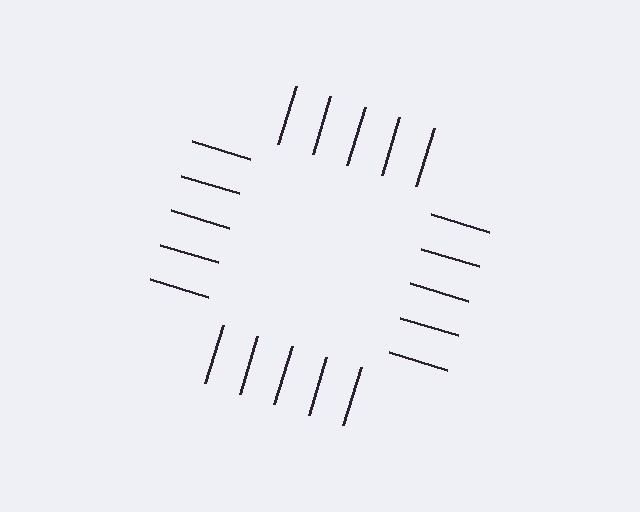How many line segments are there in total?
20 — 5 along each of the 4 edges.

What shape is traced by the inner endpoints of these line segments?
An illusory square — the line segments terminate on its edges but no continuous stroke is drawn.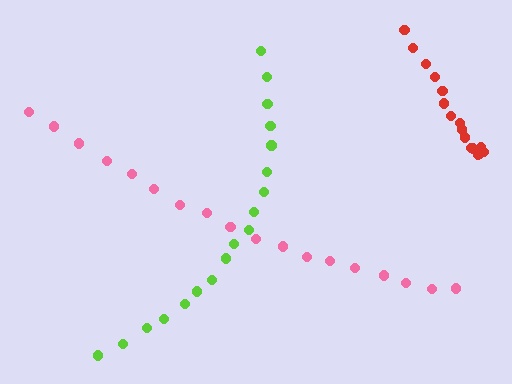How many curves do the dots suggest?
There are 3 distinct paths.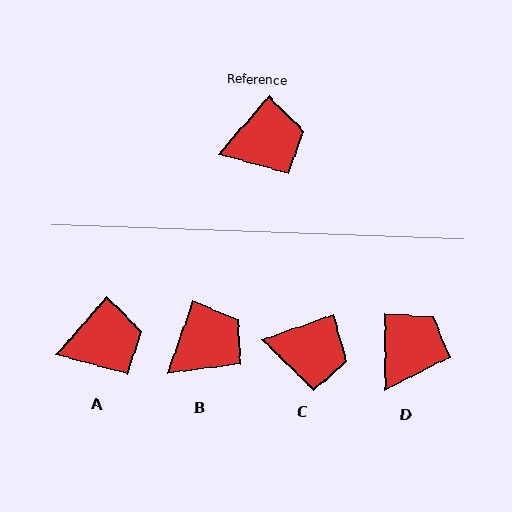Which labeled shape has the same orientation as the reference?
A.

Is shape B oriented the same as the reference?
No, it is off by about 22 degrees.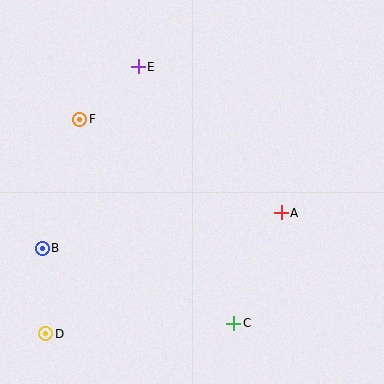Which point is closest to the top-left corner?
Point F is closest to the top-left corner.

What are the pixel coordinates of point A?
Point A is at (281, 213).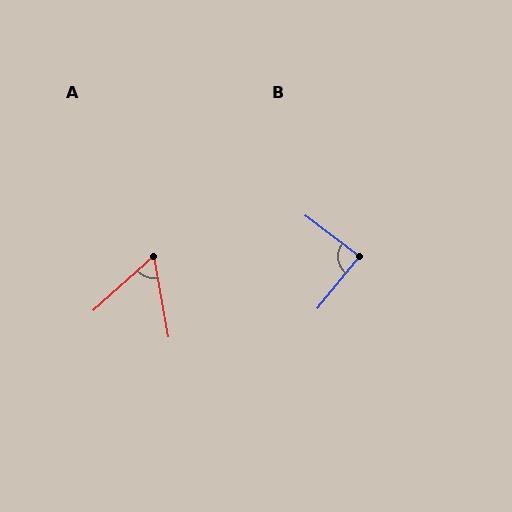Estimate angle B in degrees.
Approximately 88 degrees.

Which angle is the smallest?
A, at approximately 59 degrees.